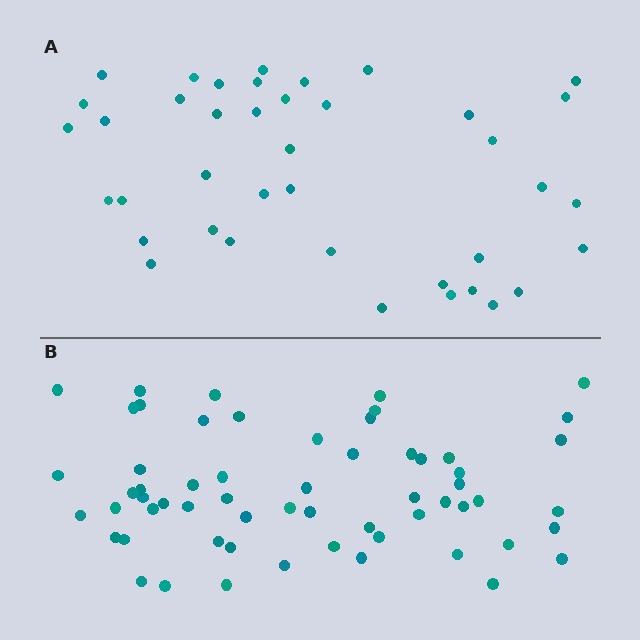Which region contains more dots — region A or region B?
Region B (the bottom region) has more dots.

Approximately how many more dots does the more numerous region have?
Region B has approximately 20 more dots than region A.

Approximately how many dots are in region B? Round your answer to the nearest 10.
About 60 dots.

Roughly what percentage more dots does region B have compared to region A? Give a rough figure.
About 50% more.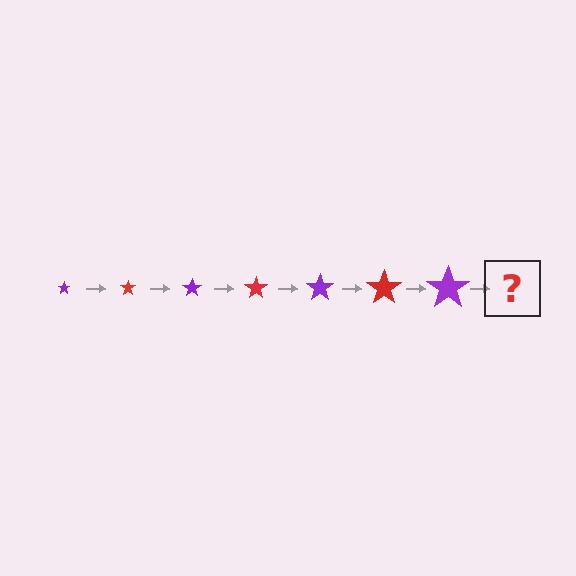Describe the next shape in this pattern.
It should be a red star, larger than the previous one.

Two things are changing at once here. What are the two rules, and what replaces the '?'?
The two rules are that the star grows larger each step and the color cycles through purple and red. The '?' should be a red star, larger than the previous one.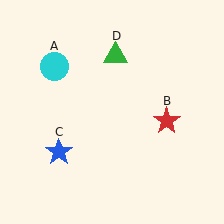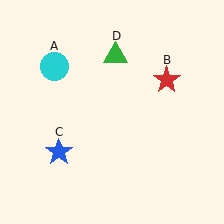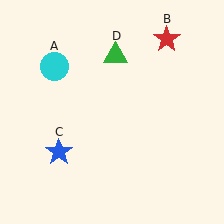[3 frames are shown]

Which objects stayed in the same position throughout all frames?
Cyan circle (object A) and blue star (object C) and green triangle (object D) remained stationary.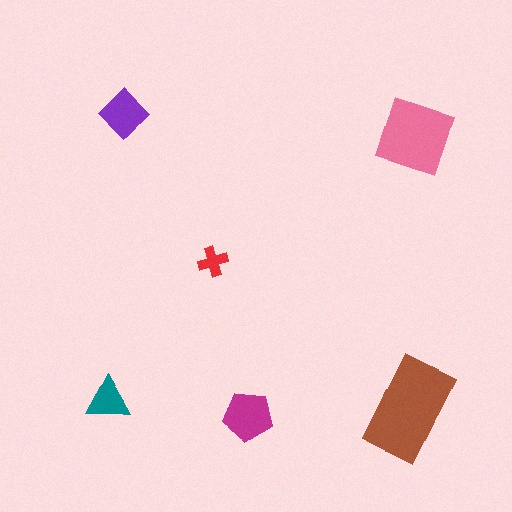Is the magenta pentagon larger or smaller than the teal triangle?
Larger.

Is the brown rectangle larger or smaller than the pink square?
Larger.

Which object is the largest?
The brown rectangle.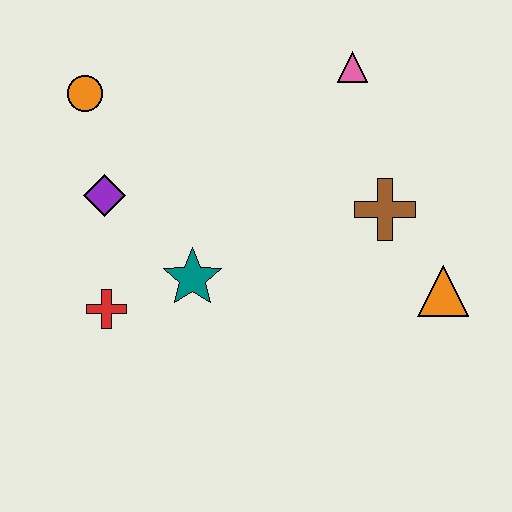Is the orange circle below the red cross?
No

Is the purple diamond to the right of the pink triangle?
No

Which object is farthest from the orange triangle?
The orange circle is farthest from the orange triangle.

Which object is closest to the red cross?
The teal star is closest to the red cross.